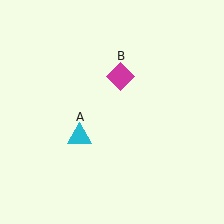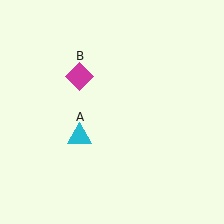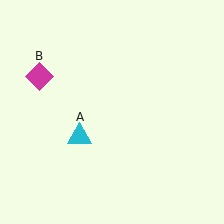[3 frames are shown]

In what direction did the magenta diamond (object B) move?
The magenta diamond (object B) moved left.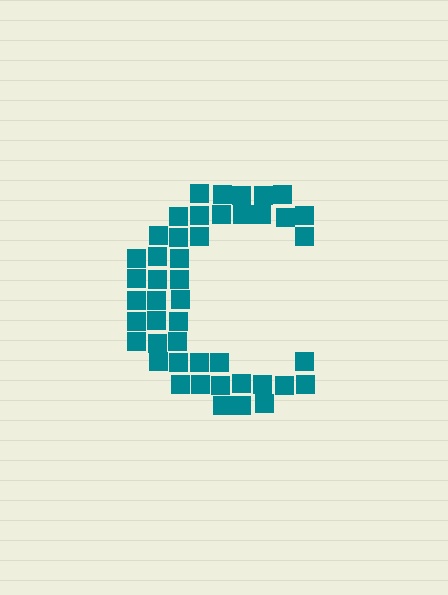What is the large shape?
The large shape is the letter C.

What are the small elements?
The small elements are squares.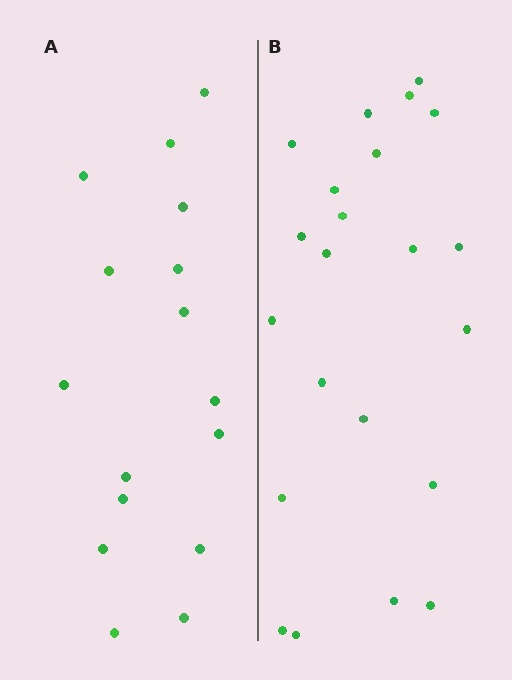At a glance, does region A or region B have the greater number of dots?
Region B (the right region) has more dots.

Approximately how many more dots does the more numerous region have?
Region B has about 6 more dots than region A.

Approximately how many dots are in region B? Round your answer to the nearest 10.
About 20 dots. (The exact count is 22, which rounds to 20.)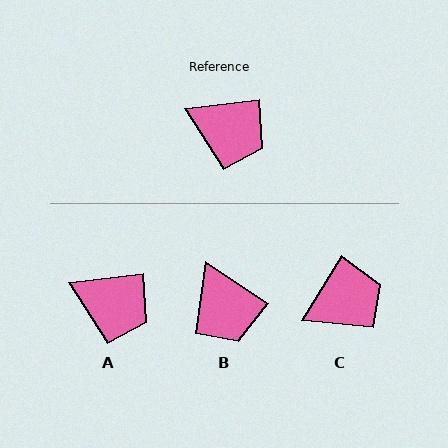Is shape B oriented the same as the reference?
No, it is off by about 41 degrees.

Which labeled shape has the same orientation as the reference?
A.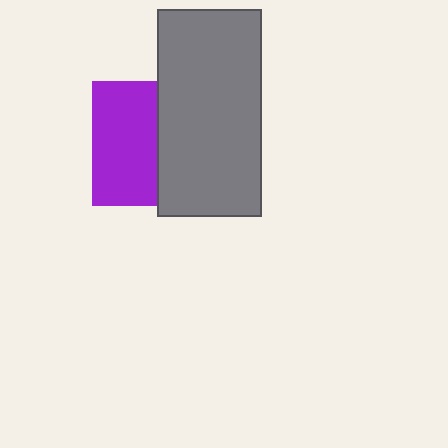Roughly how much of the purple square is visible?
About half of it is visible (roughly 52%).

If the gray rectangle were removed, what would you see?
You would see the complete purple square.